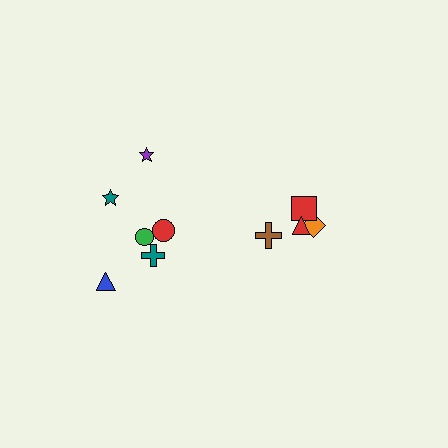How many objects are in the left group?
There are 6 objects.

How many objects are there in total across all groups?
There are 10 objects.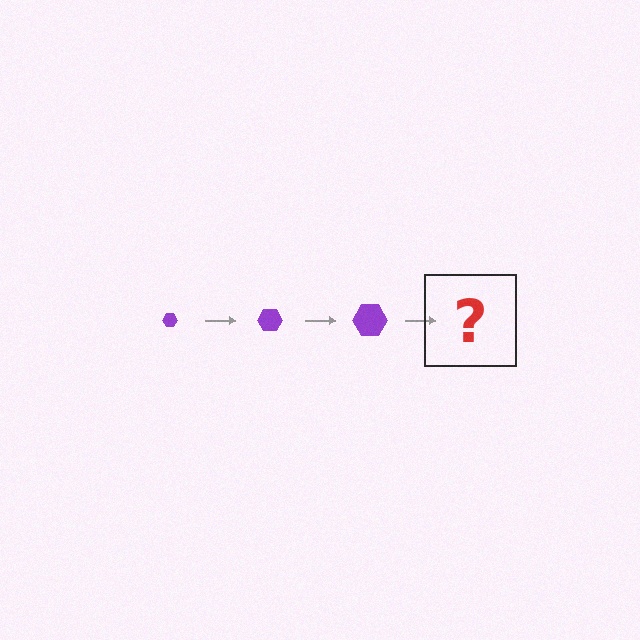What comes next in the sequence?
The next element should be a purple hexagon, larger than the previous one.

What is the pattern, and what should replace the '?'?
The pattern is that the hexagon gets progressively larger each step. The '?' should be a purple hexagon, larger than the previous one.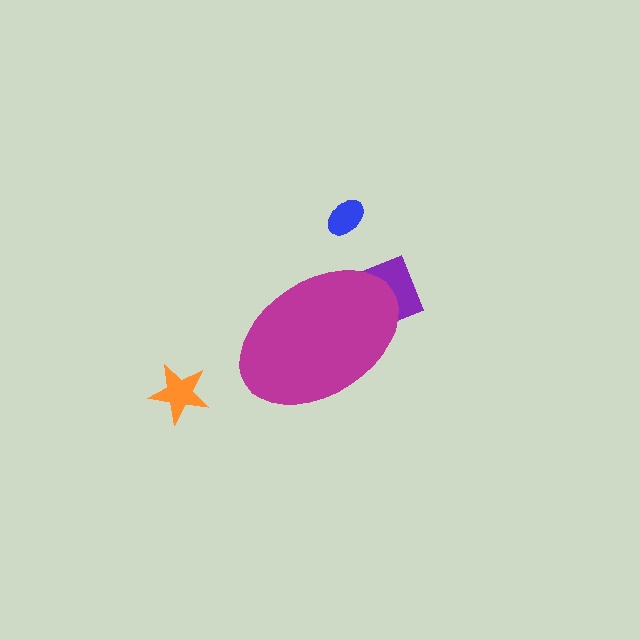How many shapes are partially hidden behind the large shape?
1 shape is partially hidden.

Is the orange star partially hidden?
No, the orange star is fully visible.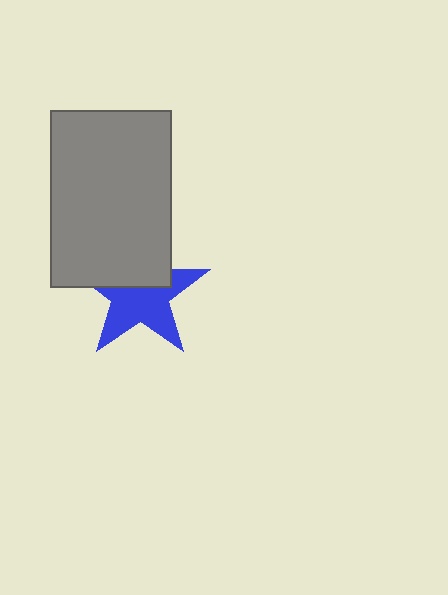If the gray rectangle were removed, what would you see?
You would see the complete blue star.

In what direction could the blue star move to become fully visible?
The blue star could move down. That would shift it out from behind the gray rectangle entirely.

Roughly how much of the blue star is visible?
About half of it is visible (roughly 60%).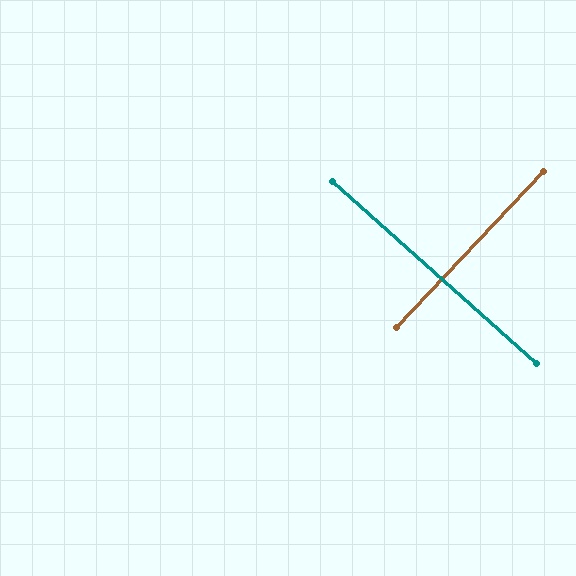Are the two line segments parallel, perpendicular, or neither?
Perpendicular — they meet at approximately 88°.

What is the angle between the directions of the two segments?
Approximately 88 degrees.